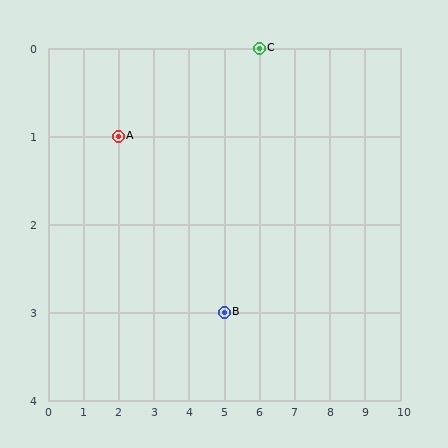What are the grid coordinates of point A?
Point A is at grid coordinates (2, 1).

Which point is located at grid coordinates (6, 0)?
Point C is at (6, 0).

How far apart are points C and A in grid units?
Points C and A are 4 columns and 1 row apart (about 4.1 grid units diagonally).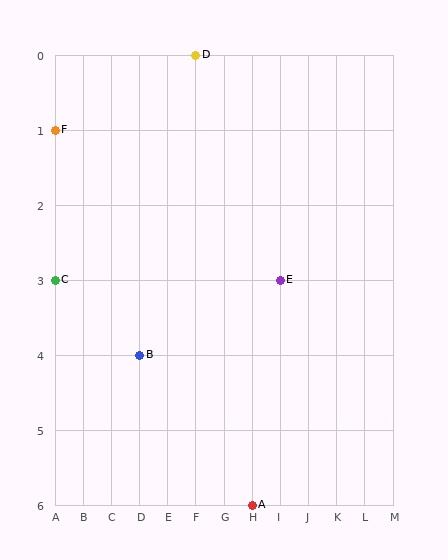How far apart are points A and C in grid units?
Points A and C are 7 columns and 3 rows apart (about 7.6 grid units diagonally).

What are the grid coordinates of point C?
Point C is at grid coordinates (A, 3).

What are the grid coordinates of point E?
Point E is at grid coordinates (I, 3).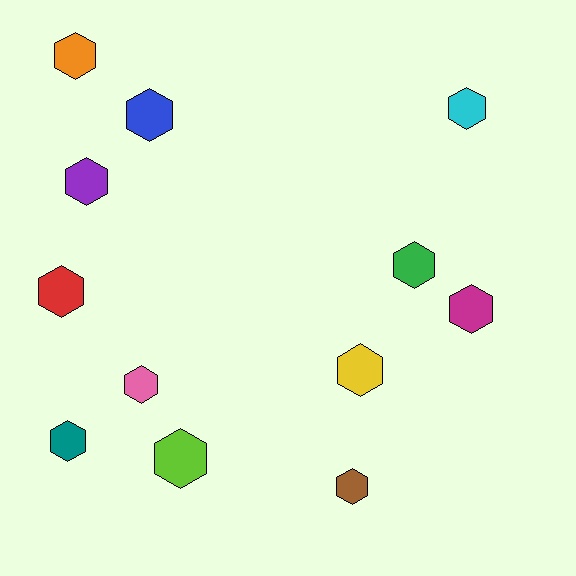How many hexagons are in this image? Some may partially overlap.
There are 12 hexagons.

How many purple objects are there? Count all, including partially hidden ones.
There is 1 purple object.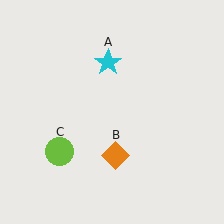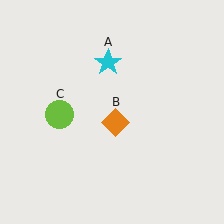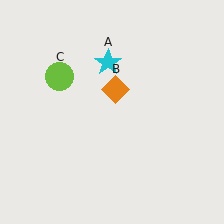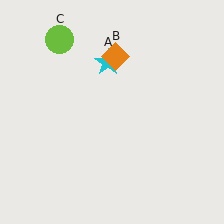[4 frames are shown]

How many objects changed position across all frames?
2 objects changed position: orange diamond (object B), lime circle (object C).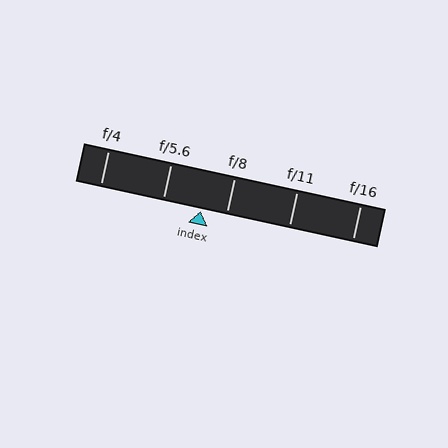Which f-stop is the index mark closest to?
The index mark is closest to f/8.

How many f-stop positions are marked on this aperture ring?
There are 5 f-stop positions marked.